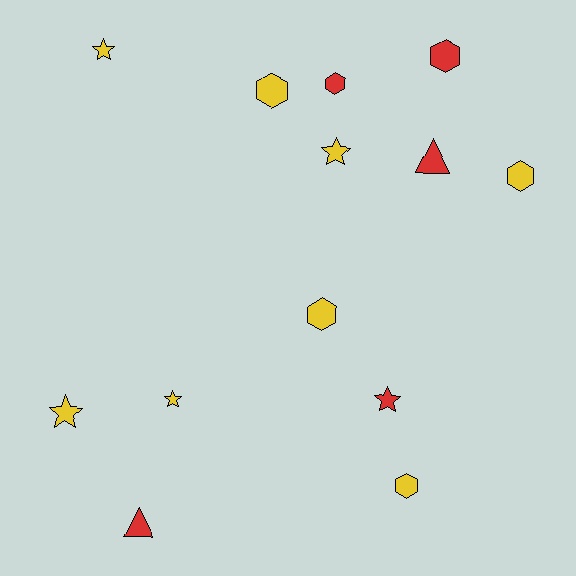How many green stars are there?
There are no green stars.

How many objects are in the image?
There are 13 objects.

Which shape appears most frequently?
Hexagon, with 6 objects.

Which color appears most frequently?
Yellow, with 8 objects.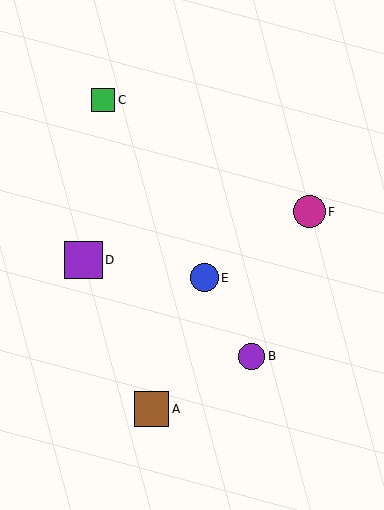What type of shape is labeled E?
Shape E is a blue circle.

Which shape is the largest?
The purple square (labeled D) is the largest.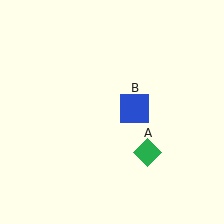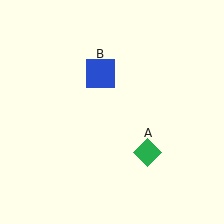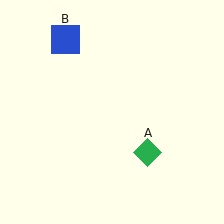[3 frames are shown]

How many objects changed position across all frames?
1 object changed position: blue square (object B).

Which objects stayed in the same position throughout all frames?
Green diamond (object A) remained stationary.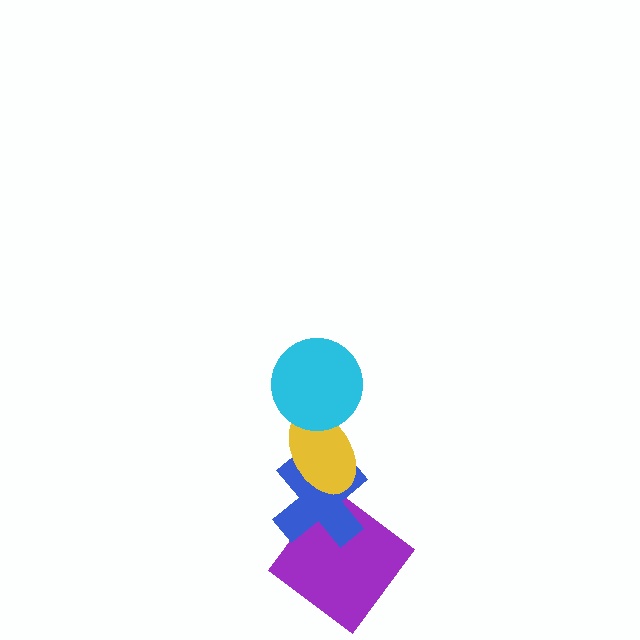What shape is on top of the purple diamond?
The blue cross is on top of the purple diamond.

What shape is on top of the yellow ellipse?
The cyan circle is on top of the yellow ellipse.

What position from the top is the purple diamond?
The purple diamond is 4th from the top.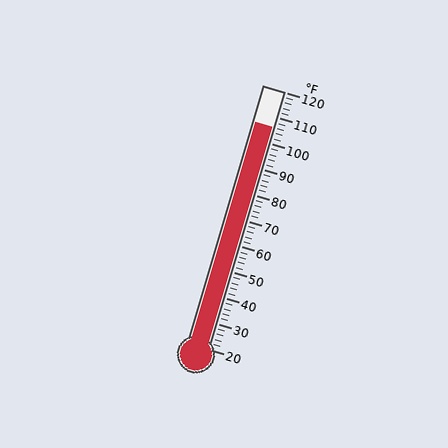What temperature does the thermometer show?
The thermometer shows approximately 106°F.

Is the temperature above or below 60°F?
The temperature is above 60°F.